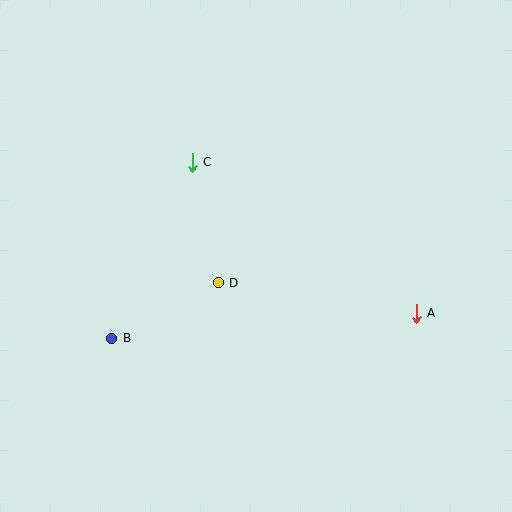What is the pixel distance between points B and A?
The distance between B and A is 306 pixels.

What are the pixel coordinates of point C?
Point C is at (192, 162).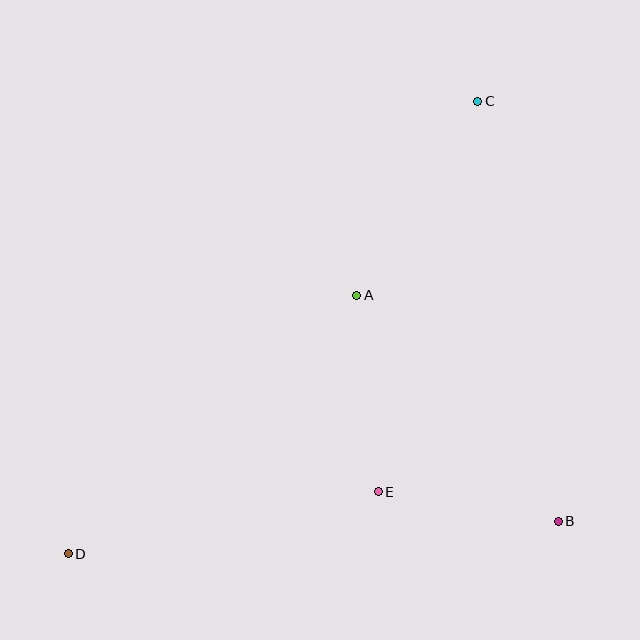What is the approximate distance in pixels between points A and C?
The distance between A and C is approximately 229 pixels.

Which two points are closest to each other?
Points B and E are closest to each other.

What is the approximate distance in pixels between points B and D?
The distance between B and D is approximately 491 pixels.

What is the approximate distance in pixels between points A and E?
The distance between A and E is approximately 198 pixels.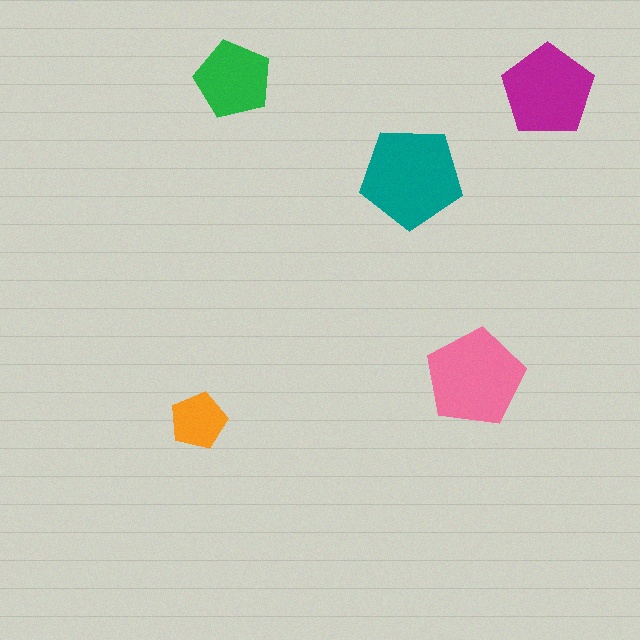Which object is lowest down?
The orange pentagon is bottommost.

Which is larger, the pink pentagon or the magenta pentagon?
The pink one.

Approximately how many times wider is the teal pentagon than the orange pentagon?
About 2 times wider.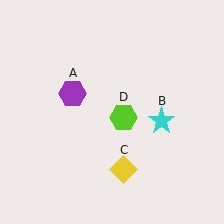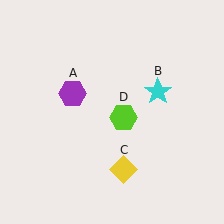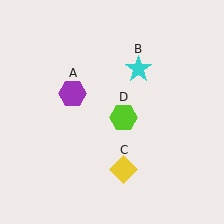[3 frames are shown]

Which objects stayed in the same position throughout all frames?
Purple hexagon (object A) and yellow diamond (object C) and lime hexagon (object D) remained stationary.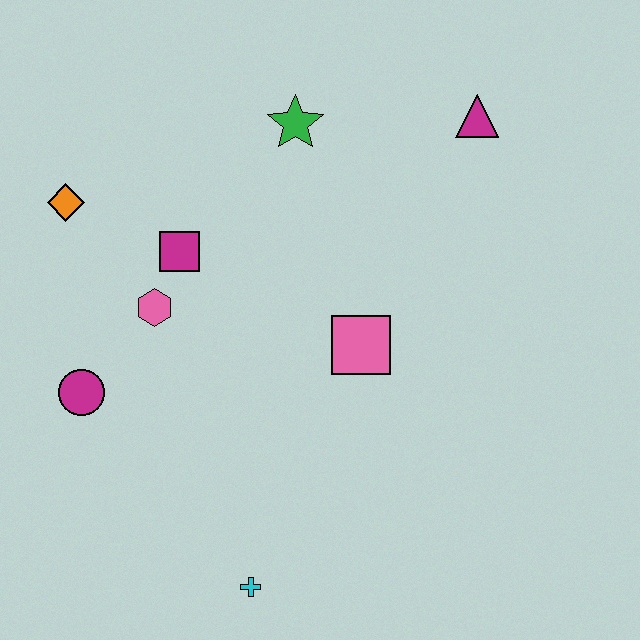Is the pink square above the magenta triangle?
No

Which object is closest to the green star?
The magenta square is closest to the green star.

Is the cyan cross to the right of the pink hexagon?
Yes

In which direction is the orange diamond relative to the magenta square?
The orange diamond is to the left of the magenta square.